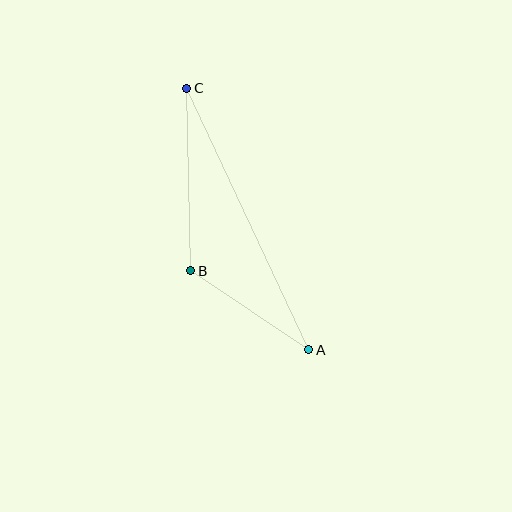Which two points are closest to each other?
Points A and B are closest to each other.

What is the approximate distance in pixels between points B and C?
The distance between B and C is approximately 183 pixels.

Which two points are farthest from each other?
Points A and C are farthest from each other.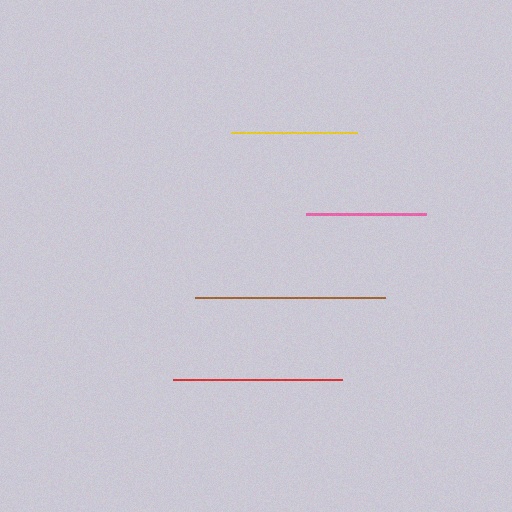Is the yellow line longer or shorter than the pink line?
The yellow line is longer than the pink line.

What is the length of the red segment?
The red segment is approximately 169 pixels long.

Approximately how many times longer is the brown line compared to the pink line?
The brown line is approximately 1.6 times the length of the pink line.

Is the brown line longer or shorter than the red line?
The brown line is longer than the red line.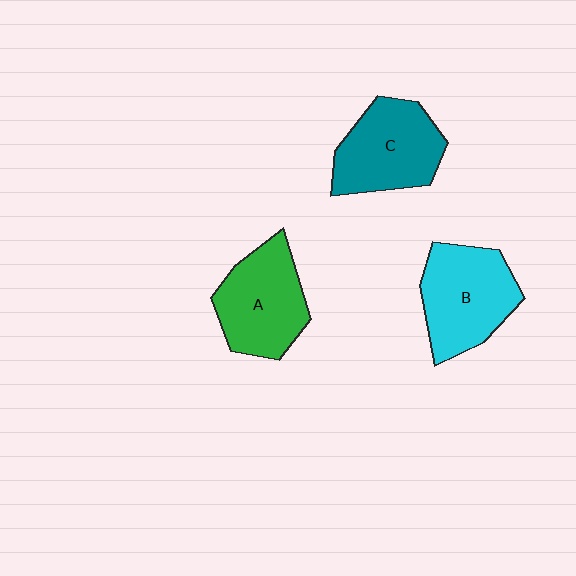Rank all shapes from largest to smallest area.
From largest to smallest: B (cyan), A (green), C (teal).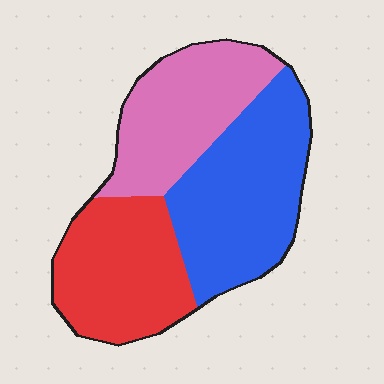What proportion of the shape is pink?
Pink covers roughly 30% of the shape.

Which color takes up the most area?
Blue, at roughly 40%.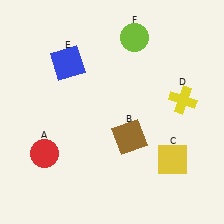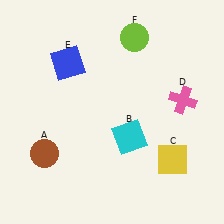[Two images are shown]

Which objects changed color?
A changed from red to brown. B changed from brown to cyan. D changed from yellow to pink.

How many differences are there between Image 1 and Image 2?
There are 3 differences between the two images.